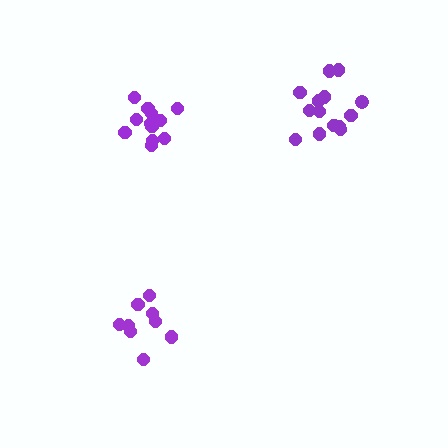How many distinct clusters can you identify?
There are 3 distinct clusters.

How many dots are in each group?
Group 1: 14 dots, Group 2: 12 dots, Group 3: 9 dots (35 total).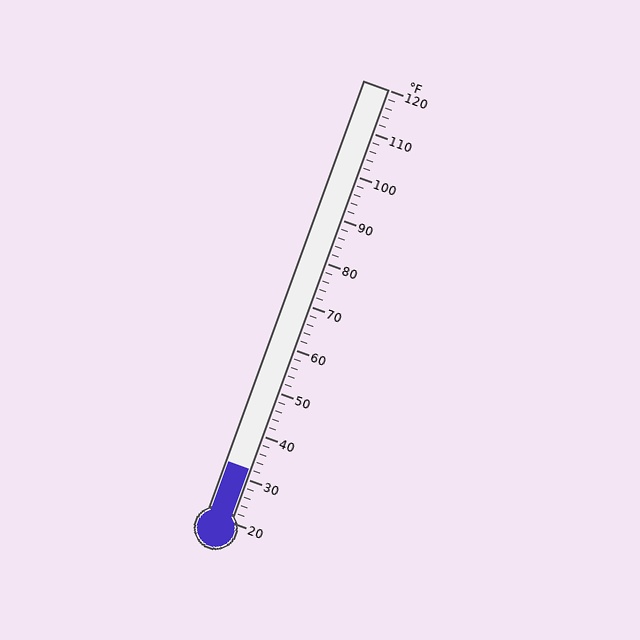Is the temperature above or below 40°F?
The temperature is below 40°F.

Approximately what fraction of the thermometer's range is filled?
The thermometer is filled to approximately 10% of its range.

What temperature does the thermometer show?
The thermometer shows approximately 32°F.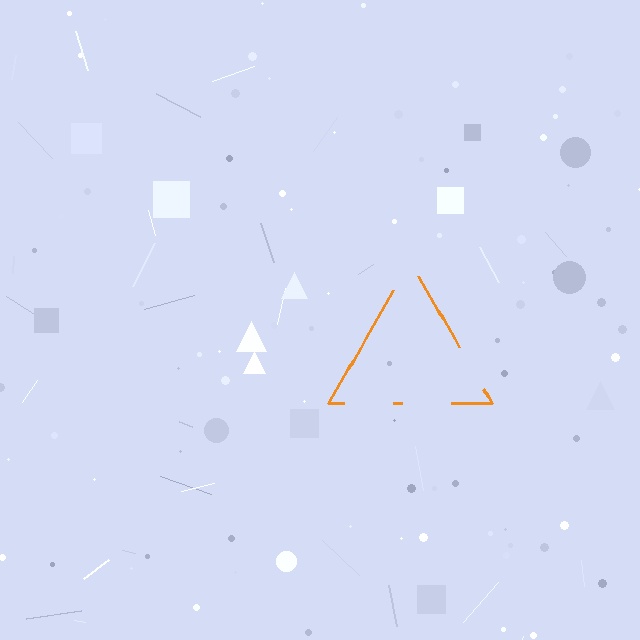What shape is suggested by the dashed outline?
The dashed outline suggests a triangle.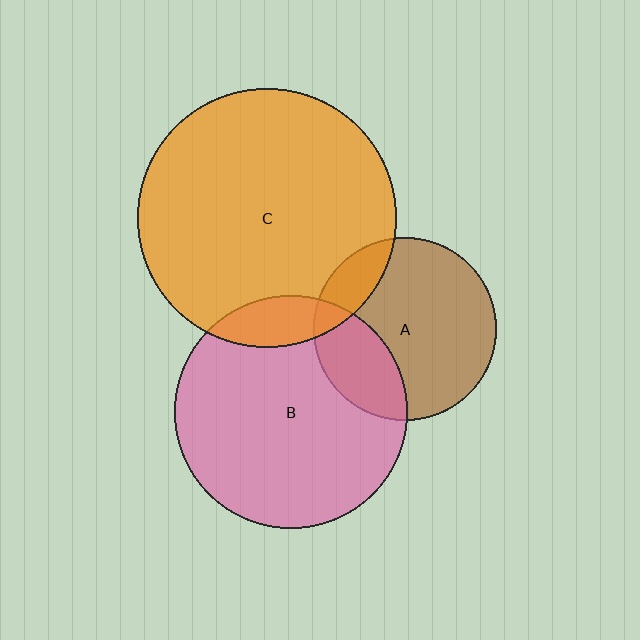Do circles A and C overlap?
Yes.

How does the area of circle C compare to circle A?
Approximately 2.0 times.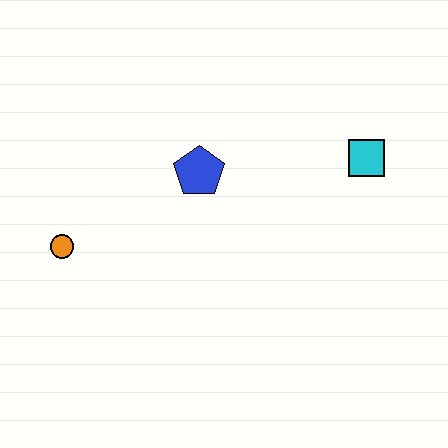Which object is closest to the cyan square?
The blue pentagon is closest to the cyan square.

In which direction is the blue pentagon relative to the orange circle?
The blue pentagon is to the right of the orange circle.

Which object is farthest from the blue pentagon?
The cyan square is farthest from the blue pentagon.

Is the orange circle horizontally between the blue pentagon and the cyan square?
No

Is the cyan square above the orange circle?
Yes